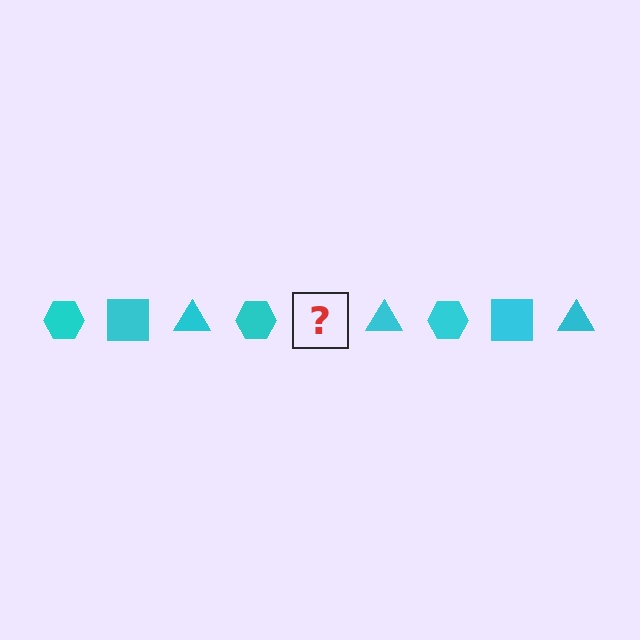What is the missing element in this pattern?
The missing element is a cyan square.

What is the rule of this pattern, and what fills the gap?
The rule is that the pattern cycles through hexagon, square, triangle shapes in cyan. The gap should be filled with a cyan square.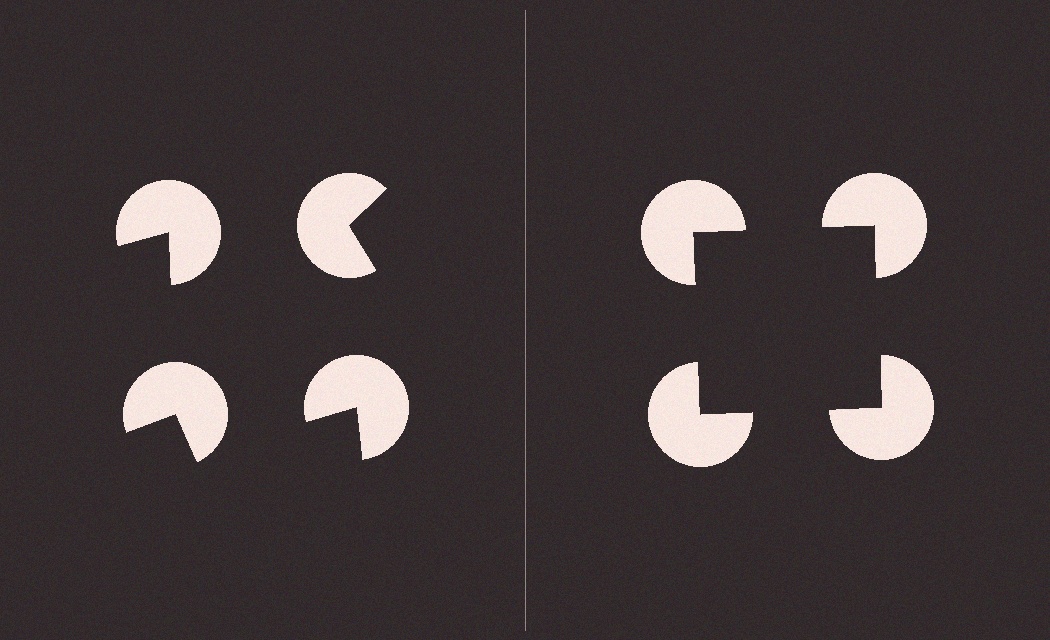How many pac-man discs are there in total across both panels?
8 — 4 on each side.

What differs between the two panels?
The pac-man discs are positioned identically on both sides; only the wedge orientations differ. On the right they align to a square; on the left they are misaligned.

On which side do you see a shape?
An illusory square appears on the right side. On the left side the wedge cuts are rotated, so no coherent shape forms.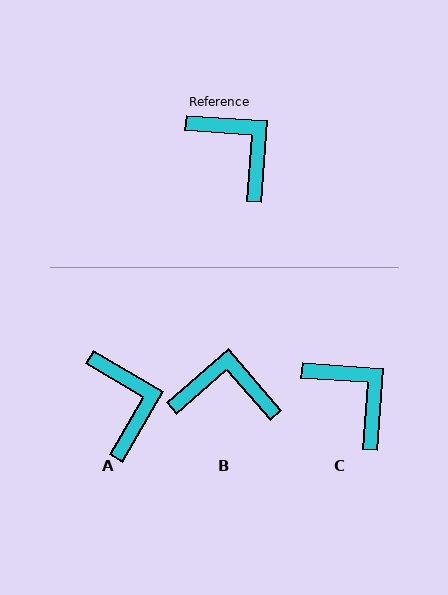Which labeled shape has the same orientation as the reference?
C.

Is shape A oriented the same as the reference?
No, it is off by about 26 degrees.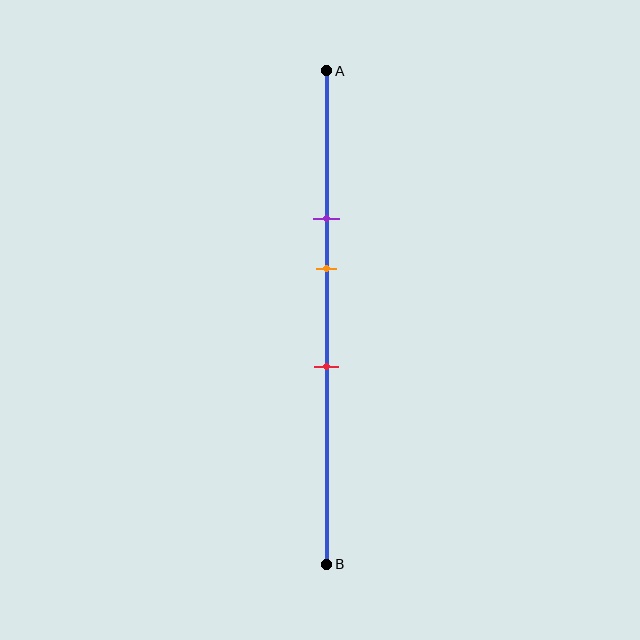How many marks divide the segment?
There are 3 marks dividing the segment.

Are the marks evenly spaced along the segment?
Yes, the marks are approximately evenly spaced.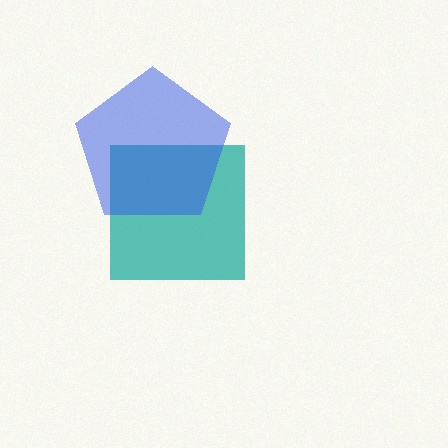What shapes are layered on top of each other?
The layered shapes are: a teal square, a blue pentagon.